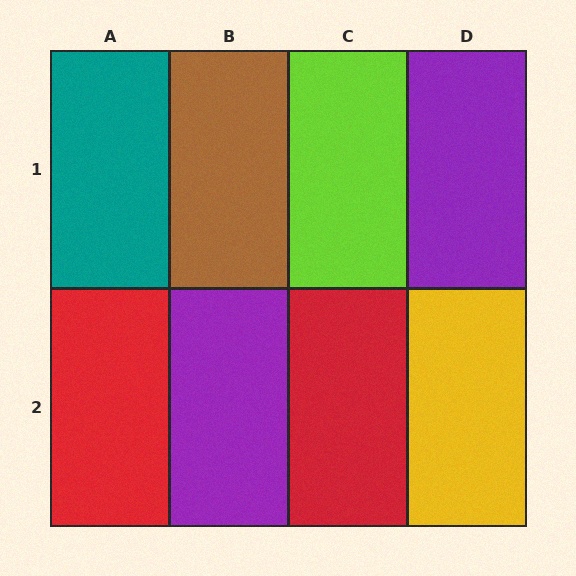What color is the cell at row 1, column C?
Lime.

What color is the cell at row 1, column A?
Teal.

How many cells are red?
2 cells are red.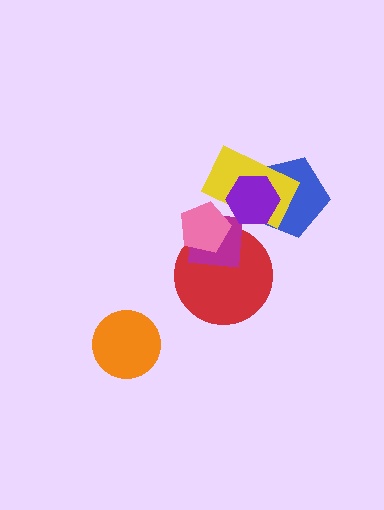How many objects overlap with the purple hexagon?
3 objects overlap with the purple hexagon.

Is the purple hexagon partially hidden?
No, no other shape covers it.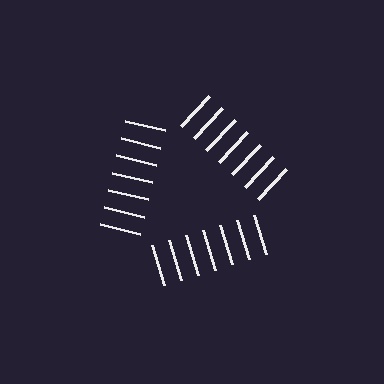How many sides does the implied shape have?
3 sides — the line-ends trace a triangle.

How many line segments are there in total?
21 — 7 along each of the 3 edges.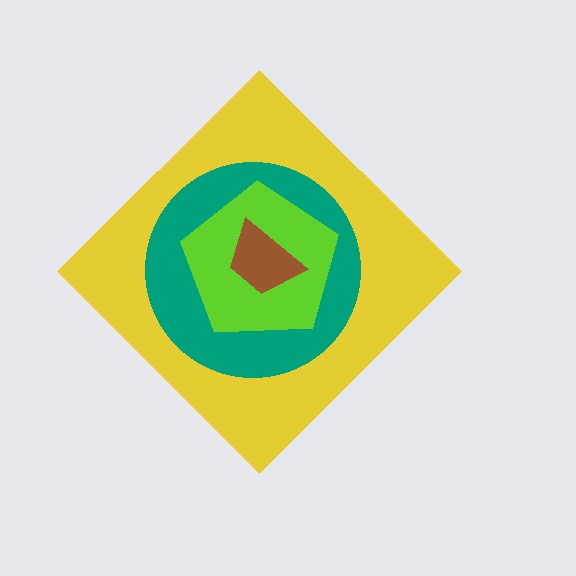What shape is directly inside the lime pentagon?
The brown trapezoid.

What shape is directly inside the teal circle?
The lime pentagon.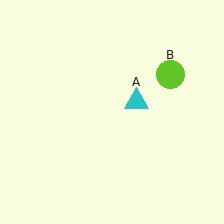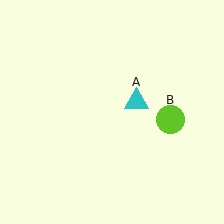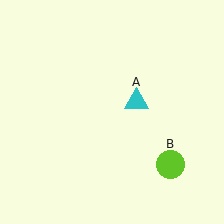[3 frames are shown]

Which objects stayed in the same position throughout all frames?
Cyan triangle (object A) remained stationary.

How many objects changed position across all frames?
1 object changed position: lime circle (object B).